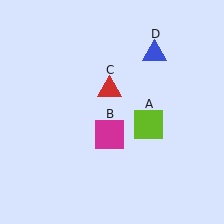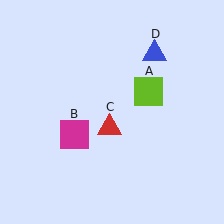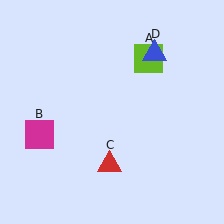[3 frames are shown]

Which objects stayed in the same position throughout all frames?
Blue triangle (object D) remained stationary.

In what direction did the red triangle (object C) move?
The red triangle (object C) moved down.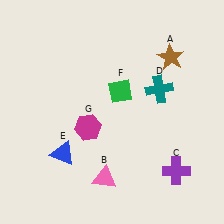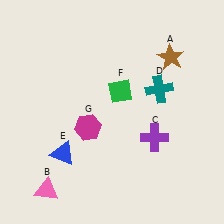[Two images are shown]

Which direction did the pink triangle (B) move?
The pink triangle (B) moved left.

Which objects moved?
The objects that moved are: the pink triangle (B), the purple cross (C).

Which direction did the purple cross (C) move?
The purple cross (C) moved up.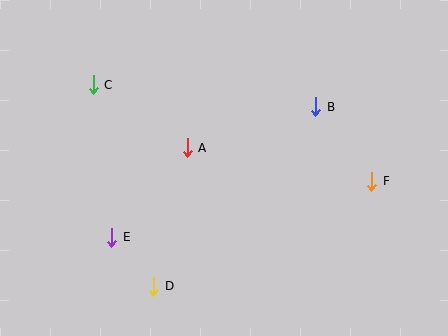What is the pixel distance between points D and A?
The distance between D and A is 142 pixels.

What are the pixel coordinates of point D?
Point D is at (154, 286).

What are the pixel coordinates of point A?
Point A is at (187, 148).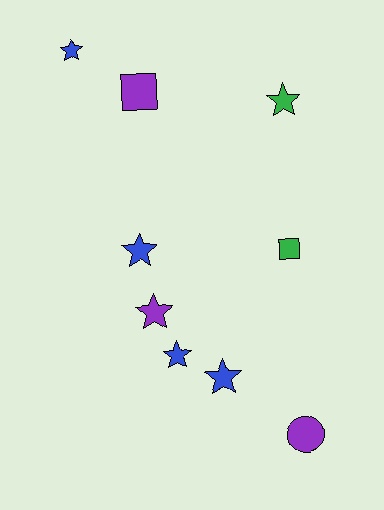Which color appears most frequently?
Blue, with 4 objects.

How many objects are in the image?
There are 9 objects.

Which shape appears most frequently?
Star, with 6 objects.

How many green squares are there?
There is 1 green square.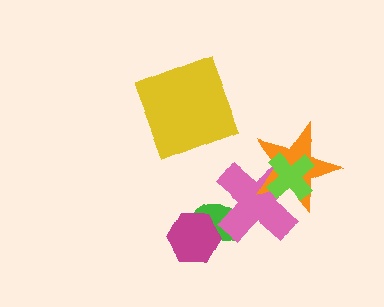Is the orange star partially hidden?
Yes, it is partially covered by another shape.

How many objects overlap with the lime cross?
2 objects overlap with the lime cross.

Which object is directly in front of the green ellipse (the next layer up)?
The pink cross is directly in front of the green ellipse.